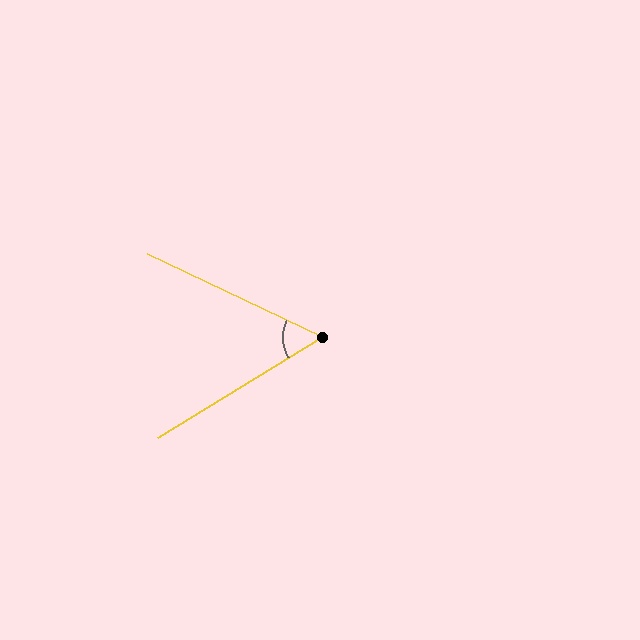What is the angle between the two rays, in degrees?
Approximately 57 degrees.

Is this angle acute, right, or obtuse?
It is acute.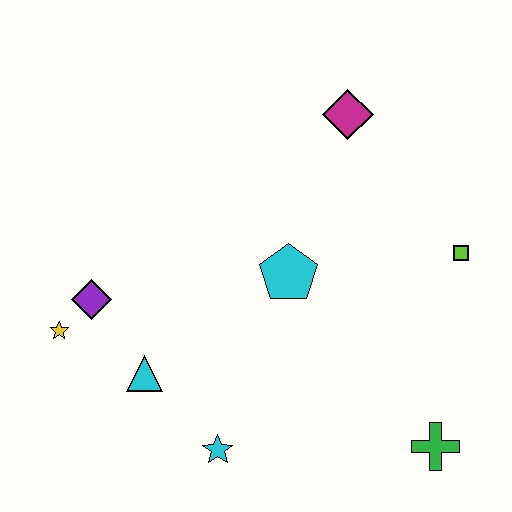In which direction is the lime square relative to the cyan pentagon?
The lime square is to the right of the cyan pentagon.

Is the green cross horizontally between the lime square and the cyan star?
Yes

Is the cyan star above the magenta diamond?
No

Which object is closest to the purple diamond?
The yellow star is closest to the purple diamond.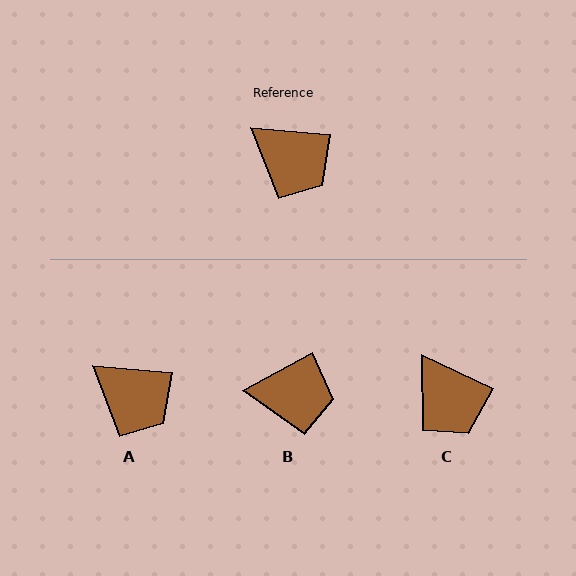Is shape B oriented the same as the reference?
No, it is off by about 33 degrees.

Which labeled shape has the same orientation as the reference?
A.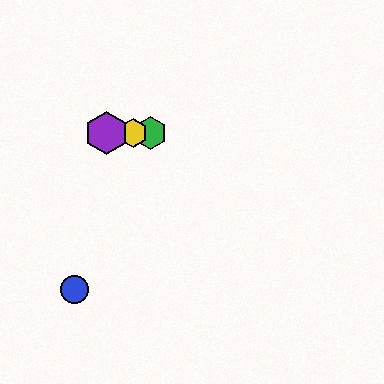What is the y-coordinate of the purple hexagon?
The purple hexagon is at y≈133.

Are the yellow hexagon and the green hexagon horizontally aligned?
Yes, both are at y≈133.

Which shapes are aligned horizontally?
The red circle, the green hexagon, the yellow hexagon, the purple hexagon are aligned horizontally.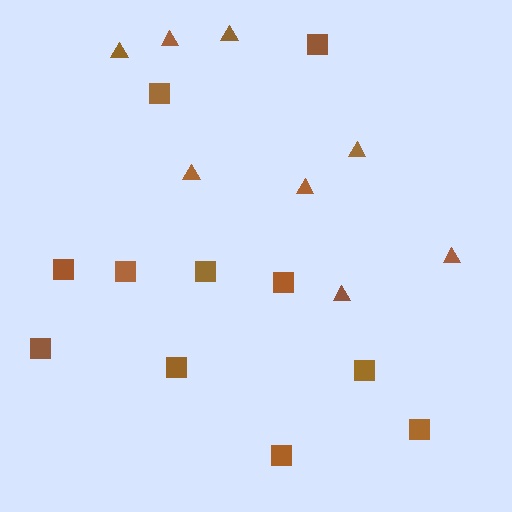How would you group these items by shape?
There are 2 groups: one group of squares (11) and one group of triangles (8).